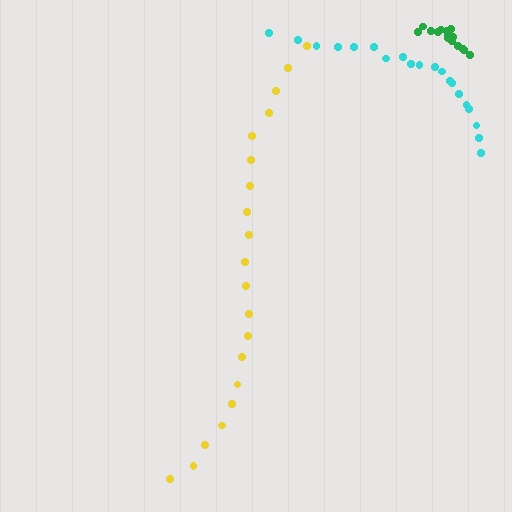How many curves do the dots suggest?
There are 3 distinct paths.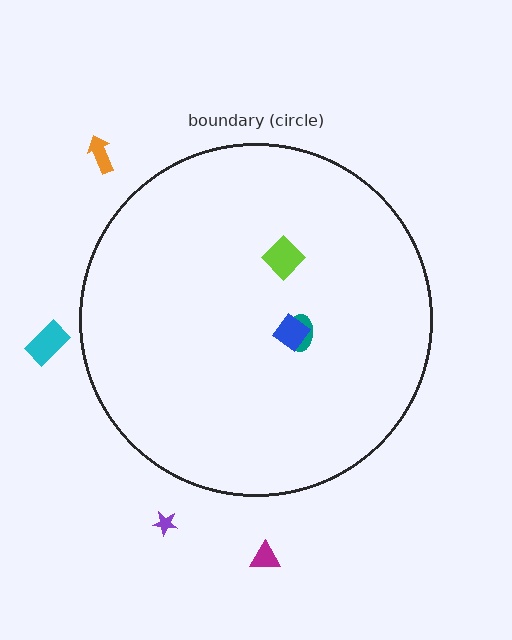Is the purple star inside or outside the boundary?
Outside.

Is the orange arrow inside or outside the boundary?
Outside.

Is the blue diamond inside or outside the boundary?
Inside.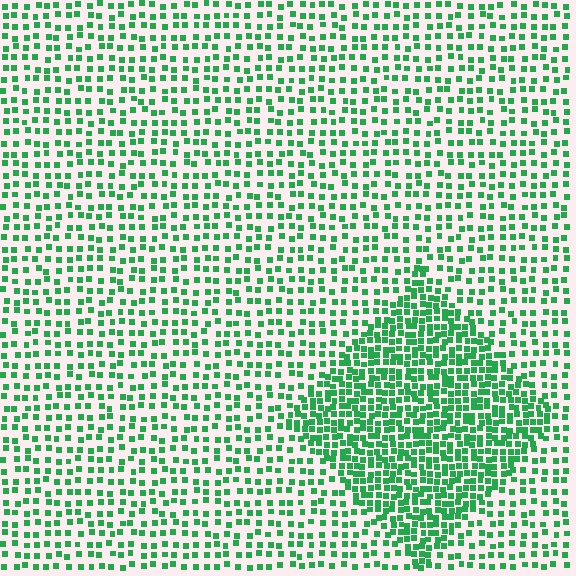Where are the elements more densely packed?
The elements are more densely packed inside the diamond boundary.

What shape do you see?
I see a diamond.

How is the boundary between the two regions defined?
The boundary is defined by a change in element density (approximately 2.1x ratio). All elements are the same color, size, and shape.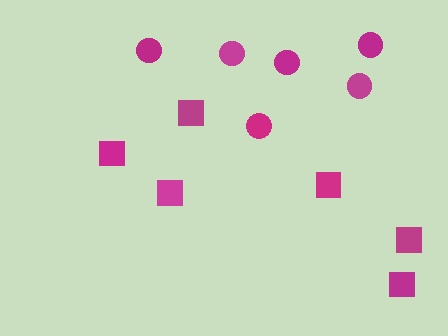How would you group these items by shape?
There are 2 groups: one group of squares (6) and one group of circles (6).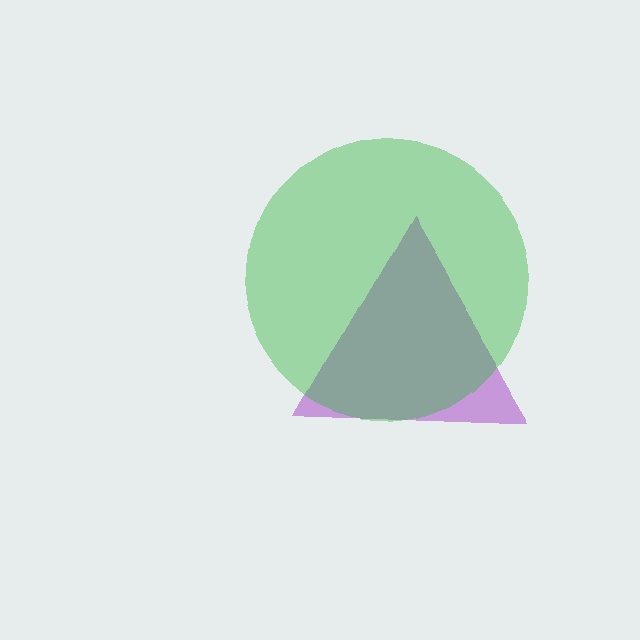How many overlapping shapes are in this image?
There are 2 overlapping shapes in the image.